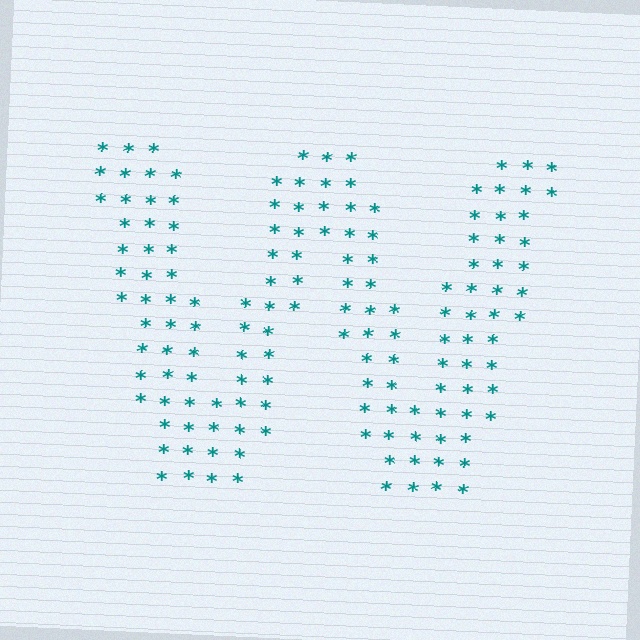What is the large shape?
The large shape is the letter W.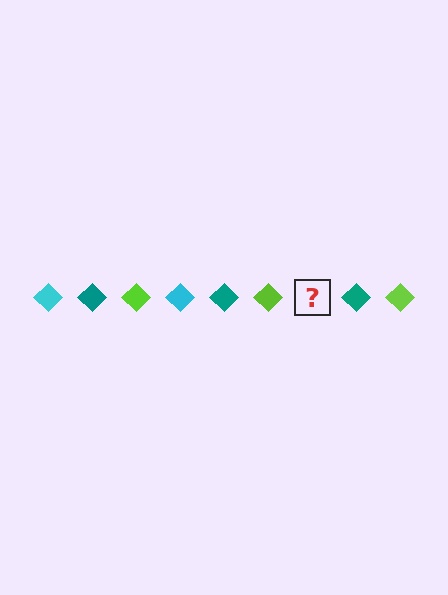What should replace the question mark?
The question mark should be replaced with a cyan diamond.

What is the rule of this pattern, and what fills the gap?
The rule is that the pattern cycles through cyan, teal, lime diamonds. The gap should be filled with a cyan diamond.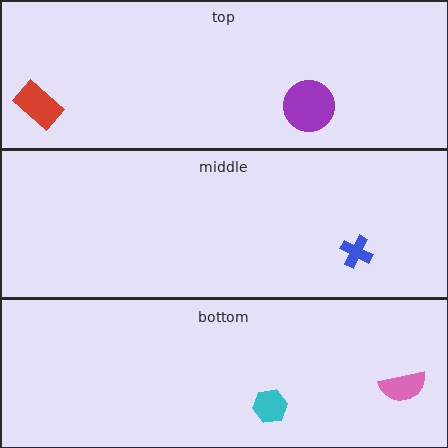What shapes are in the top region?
The red rectangle, the purple circle.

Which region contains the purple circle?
The top region.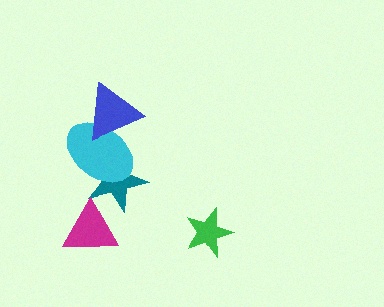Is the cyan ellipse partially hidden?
Yes, it is partially covered by another shape.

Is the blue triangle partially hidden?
No, no other shape covers it.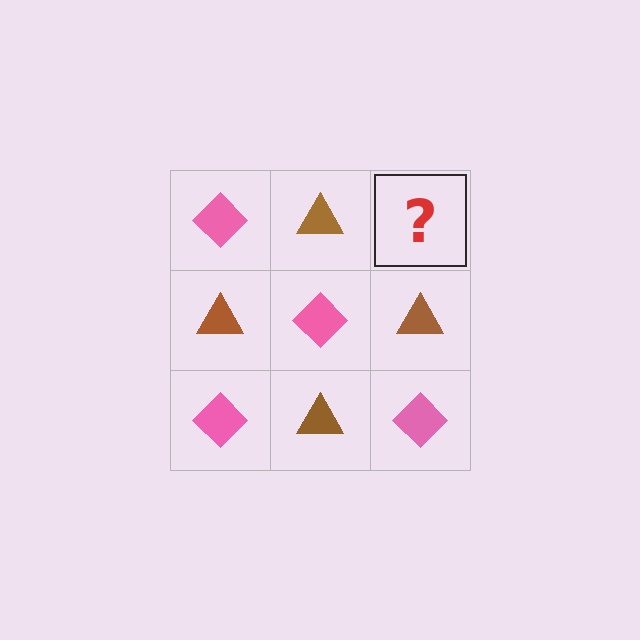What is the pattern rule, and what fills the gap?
The rule is that it alternates pink diamond and brown triangle in a checkerboard pattern. The gap should be filled with a pink diamond.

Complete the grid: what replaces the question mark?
The question mark should be replaced with a pink diamond.